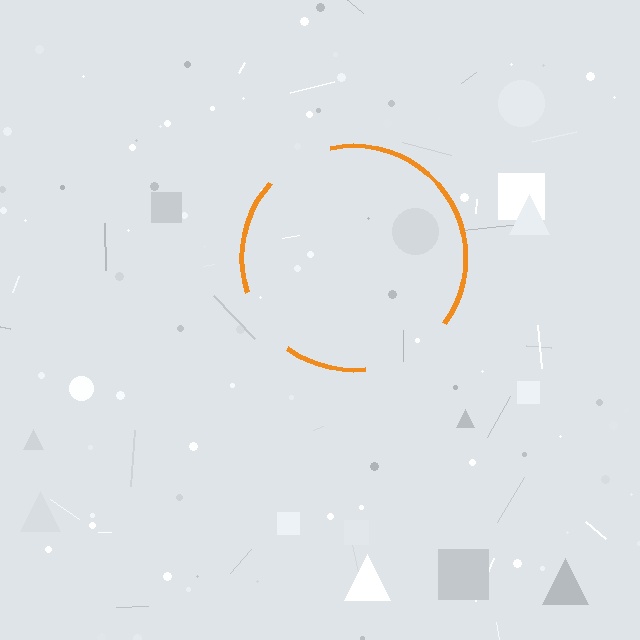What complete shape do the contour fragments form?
The contour fragments form a circle.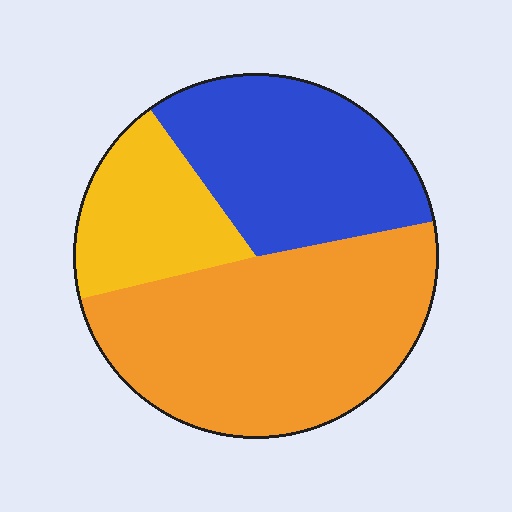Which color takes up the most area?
Orange, at roughly 50%.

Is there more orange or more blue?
Orange.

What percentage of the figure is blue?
Blue covers around 30% of the figure.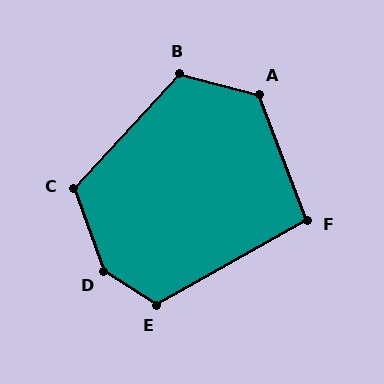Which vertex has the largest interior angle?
D, at approximately 143 degrees.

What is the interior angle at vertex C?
Approximately 117 degrees (obtuse).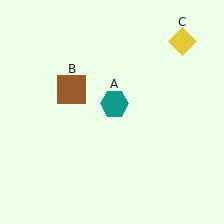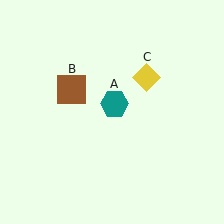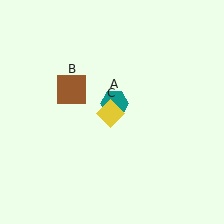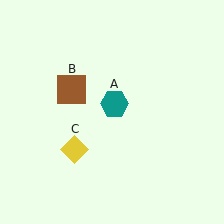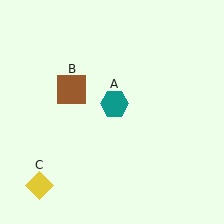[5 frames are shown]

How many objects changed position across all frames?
1 object changed position: yellow diamond (object C).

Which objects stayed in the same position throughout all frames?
Teal hexagon (object A) and brown square (object B) remained stationary.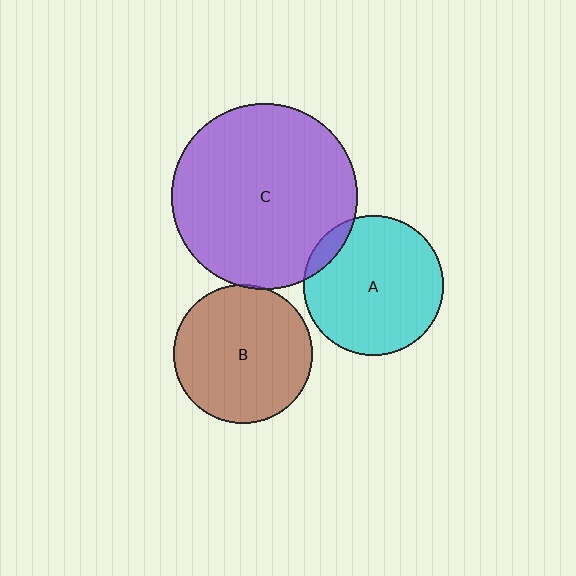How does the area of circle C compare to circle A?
Approximately 1.8 times.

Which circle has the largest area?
Circle C (purple).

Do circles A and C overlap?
Yes.